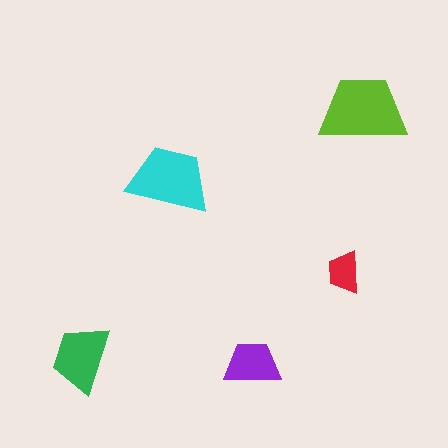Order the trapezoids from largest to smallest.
the lime one, the cyan one, the green one, the purple one, the red one.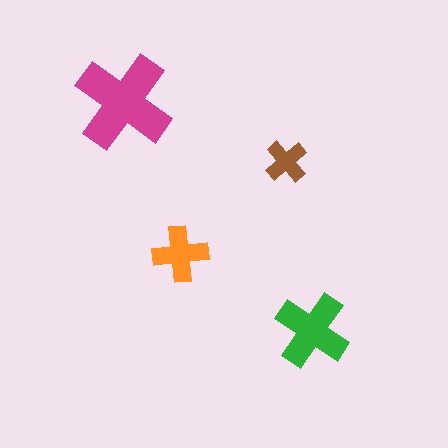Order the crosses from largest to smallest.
the magenta one, the green one, the orange one, the brown one.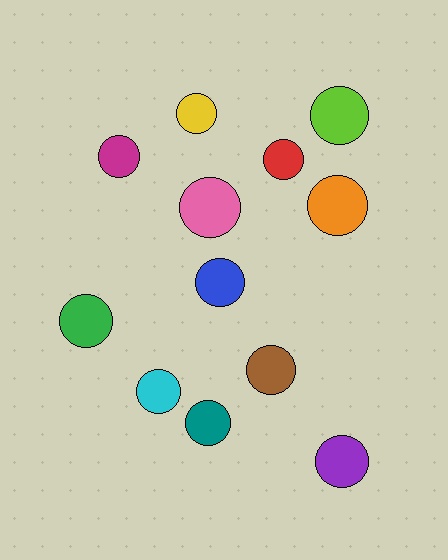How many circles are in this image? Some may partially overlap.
There are 12 circles.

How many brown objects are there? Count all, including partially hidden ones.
There is 1 brown object.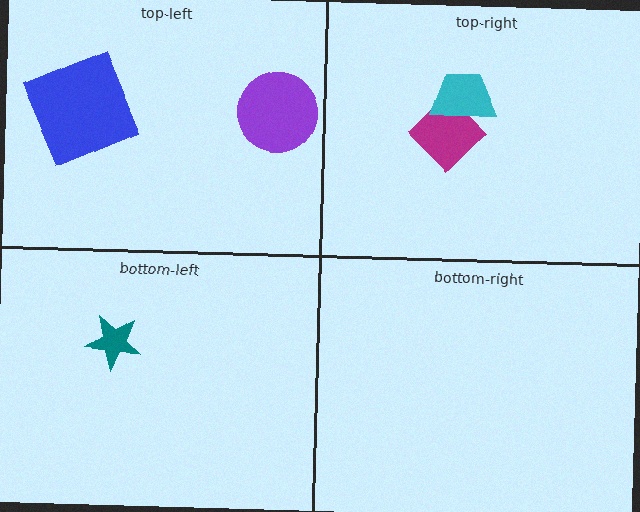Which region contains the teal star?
The bottom-left region.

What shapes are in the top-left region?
The blue square, the purple circle.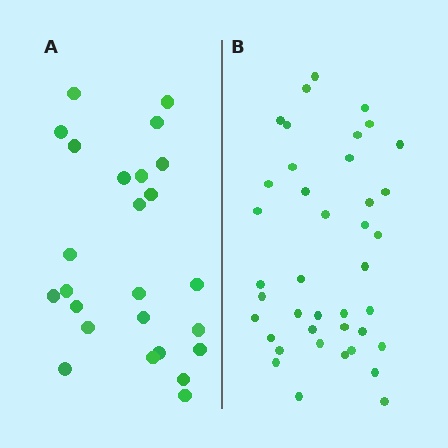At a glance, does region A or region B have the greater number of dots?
Region B (the right region) has more dots.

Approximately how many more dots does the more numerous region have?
Region B has approximately 15 more dots than region A.